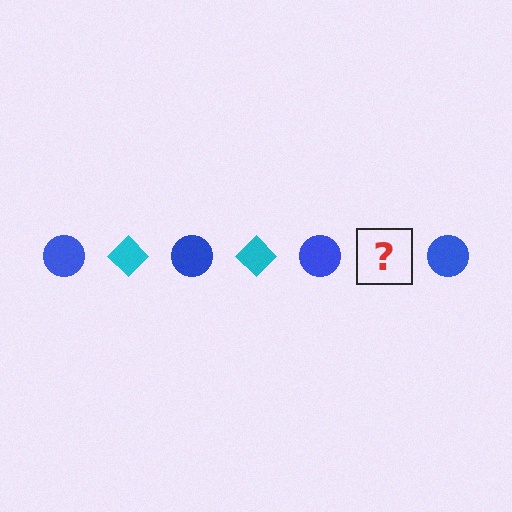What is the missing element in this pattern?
The missing element is a cyan diamond.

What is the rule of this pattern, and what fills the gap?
The rule is that the pattern alternates between blue circle and cyan diamond. The gap should be filled with a cyan diamond.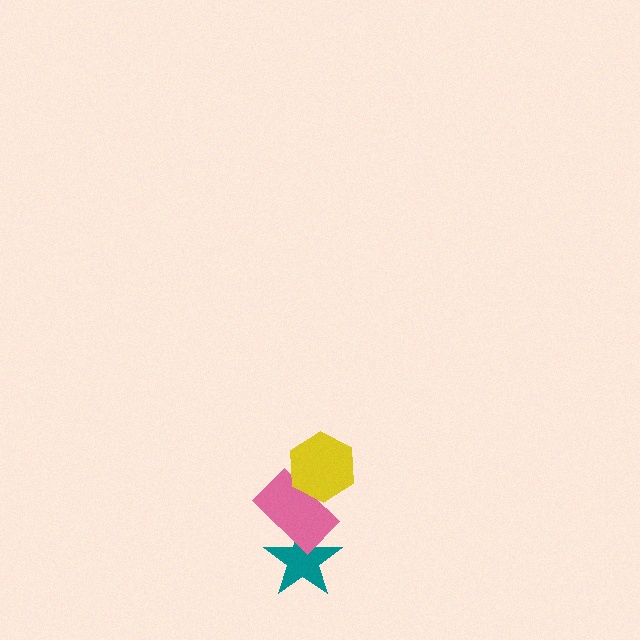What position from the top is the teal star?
The teal star is 3rd from the top.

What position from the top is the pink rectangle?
The pink rectangle is 2nd from the top.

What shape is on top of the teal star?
The pink rectangle is on top of the teal star.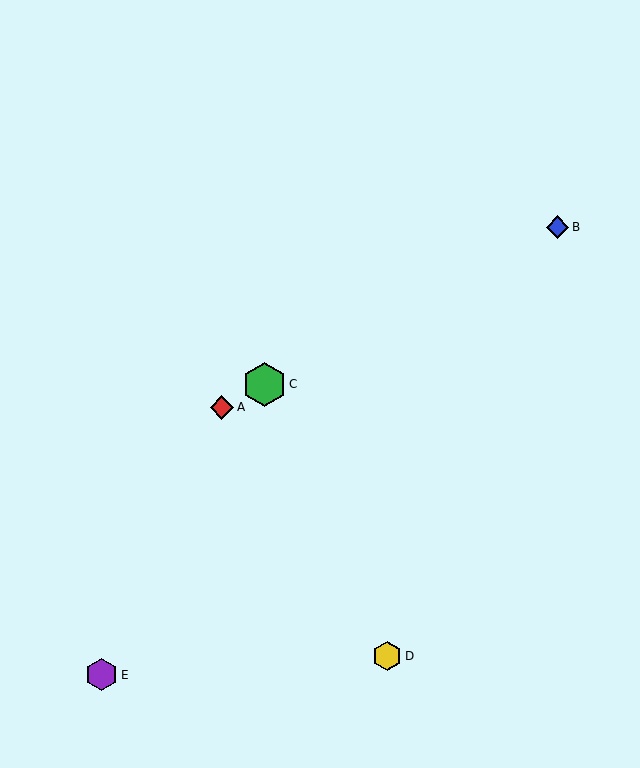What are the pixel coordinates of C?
Object C is at (265, 384).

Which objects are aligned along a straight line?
Objects A, B, C are aligned along a straight line.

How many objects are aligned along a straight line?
3 objects (A, B, C) are aligned along a straight line.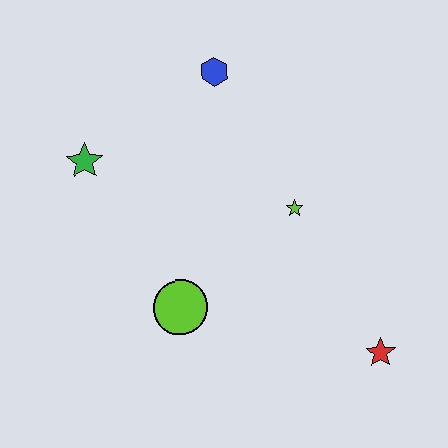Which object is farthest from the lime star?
The green star is farthest from the lime star.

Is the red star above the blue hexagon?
No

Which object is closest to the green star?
The blue hexagon is closest to the green star.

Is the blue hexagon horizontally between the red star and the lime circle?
Yes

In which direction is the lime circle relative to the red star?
The lime circle is to the left of the red star.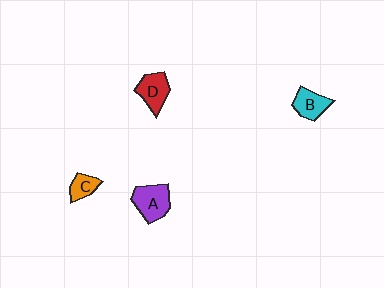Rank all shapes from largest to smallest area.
From largest to smallest: A (purple), D (red), B (cyan), C (orange).